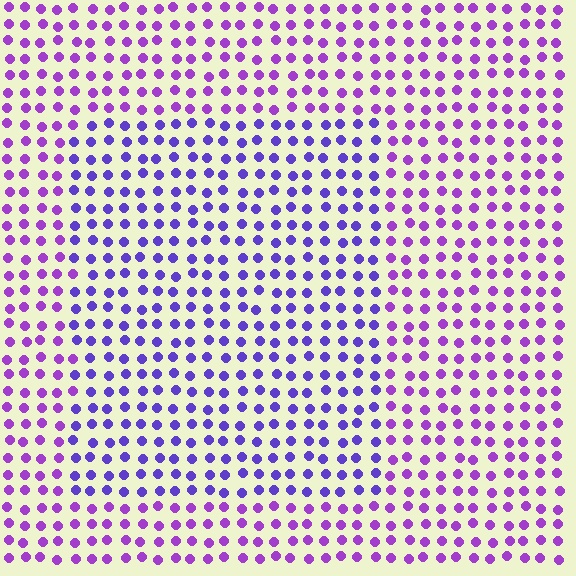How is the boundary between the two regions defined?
The boundary is defined purely by a slight shift in hue (about 29 degrees). Spacing, size, and orientation are identical on both sides.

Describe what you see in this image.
The image is filled with small purple elements in a uniform arrangement. A rectangle-shaped region is visible where the elements are tinted to a slightly different hue, forming a subtle color boundary.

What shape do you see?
I see a rectangle.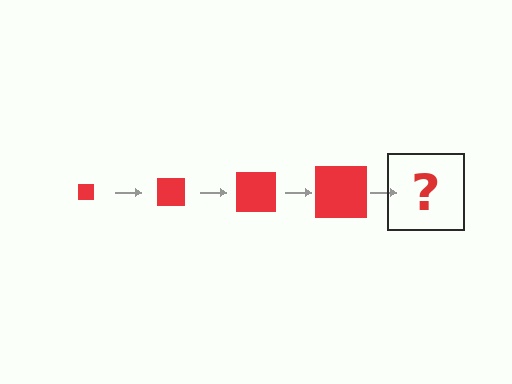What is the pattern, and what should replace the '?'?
The pattern is that the square gets progressively larger each step. The '?' should be a red square, larger than the previous one.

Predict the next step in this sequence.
The next step is a red square, larger than the previous one.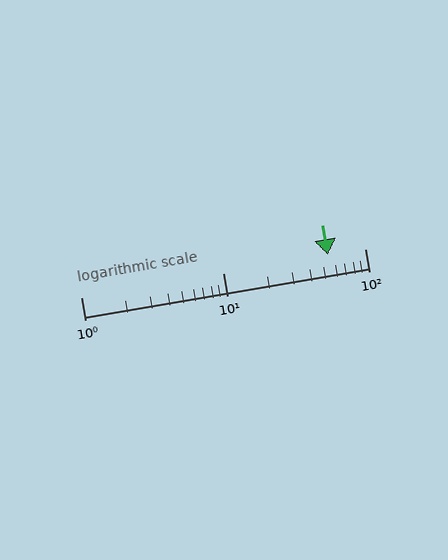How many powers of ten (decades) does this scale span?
The scale spans 2 decades, from 1 to 100.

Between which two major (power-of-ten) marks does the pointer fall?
The pointer is between 10 and 100.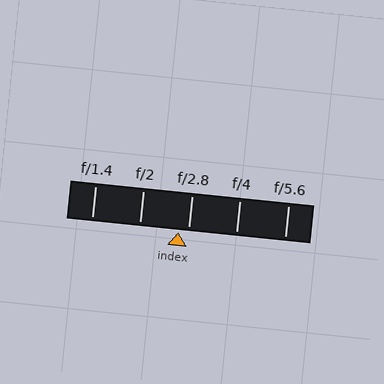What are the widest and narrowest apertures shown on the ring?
The widest aperture shown is f/1.4 and the narrowest is f/5.6.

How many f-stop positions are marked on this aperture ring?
There are 5 f-stop positions marked.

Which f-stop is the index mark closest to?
The index mark is closest to f/2.8.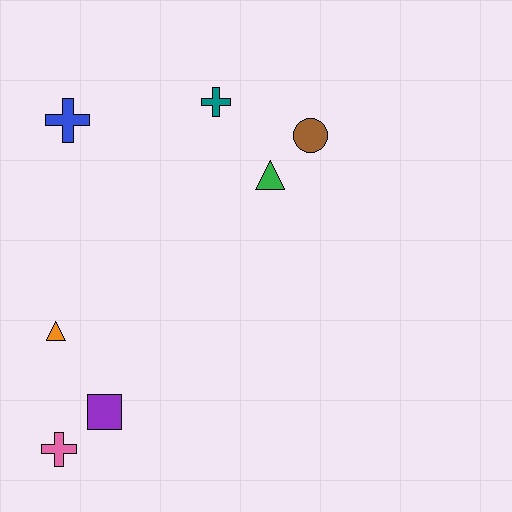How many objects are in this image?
There are 7 objects.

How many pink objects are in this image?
There is 1 pink object.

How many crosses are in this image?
There are 3 crosses.